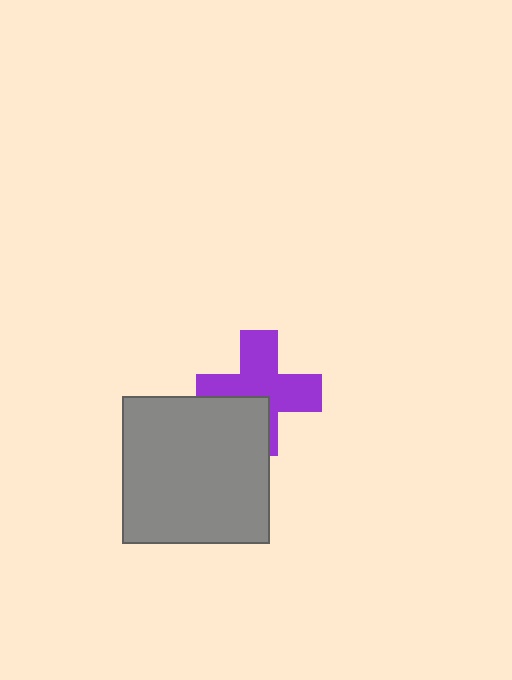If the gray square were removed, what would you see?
You would see the complete purple cross.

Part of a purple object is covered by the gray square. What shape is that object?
It is a cross.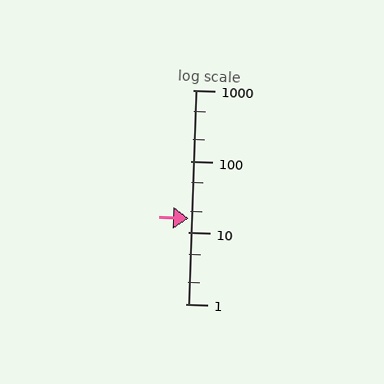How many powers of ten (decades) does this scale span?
The scale spans 3 decades, from 1 to 1000.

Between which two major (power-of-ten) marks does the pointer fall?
The pointer is between 10 and 100.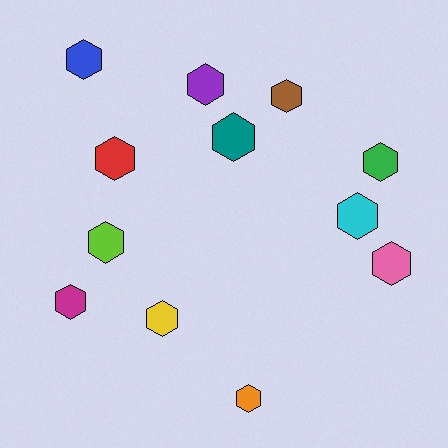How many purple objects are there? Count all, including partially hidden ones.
There is 1 purple object.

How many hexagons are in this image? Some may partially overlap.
There are 12 hexagons.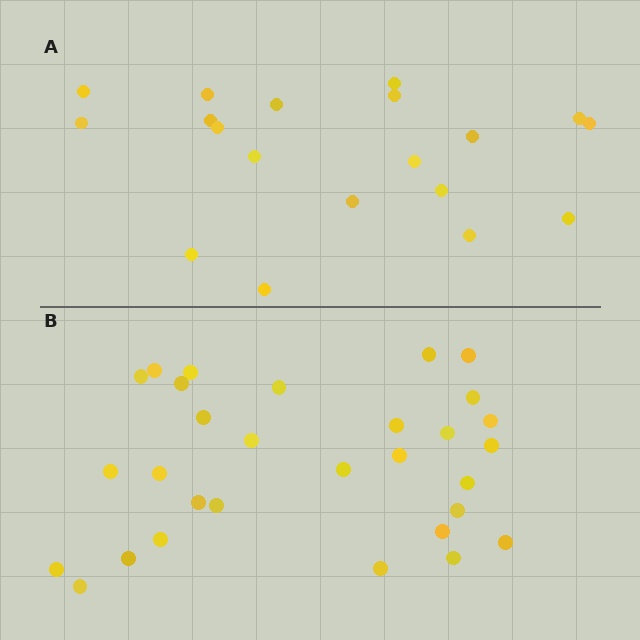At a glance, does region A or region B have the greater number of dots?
Region B (the bottom region) has more dots.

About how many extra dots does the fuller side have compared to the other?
Region B has roughly 12 or so more dots than region A.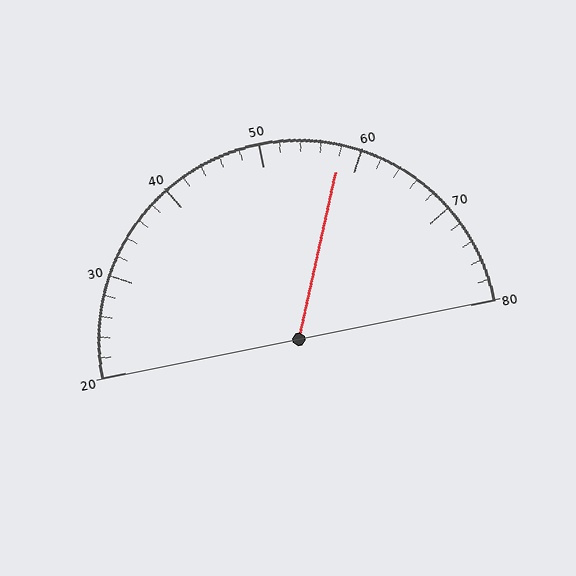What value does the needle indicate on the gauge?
The needle indicates approximately 58.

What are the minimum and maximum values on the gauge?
The gauge ranges from 20 to 80.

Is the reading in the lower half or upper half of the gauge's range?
The reading is in the upper half of the range (20 to 80).